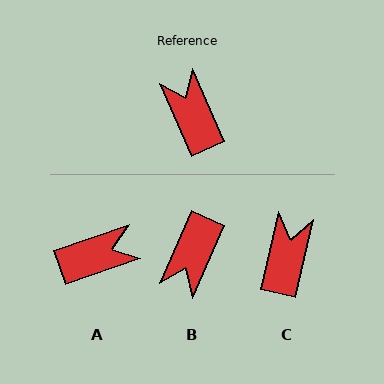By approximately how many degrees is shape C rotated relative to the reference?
Approximately 37 degrees clockwise.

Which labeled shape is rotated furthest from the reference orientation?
B, about 132 degrees away.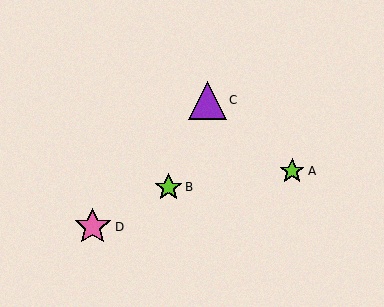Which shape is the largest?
The purple triangle (labeled C) is the largest.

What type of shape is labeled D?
Shape D is a pink star.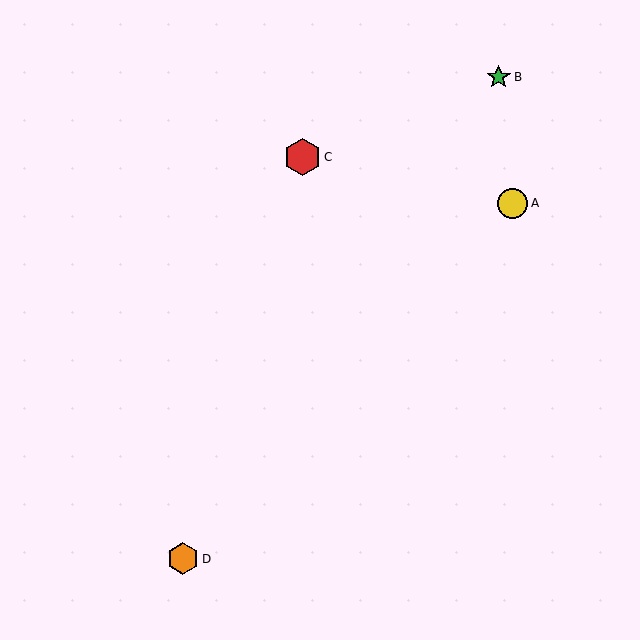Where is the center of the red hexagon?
The center of the red hexagon is at (303, 157).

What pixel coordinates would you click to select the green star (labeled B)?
Click at (499, 77) to select the green star B.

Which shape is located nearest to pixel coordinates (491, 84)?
The green star (labeled B) at (499, 77) is nearest to that location.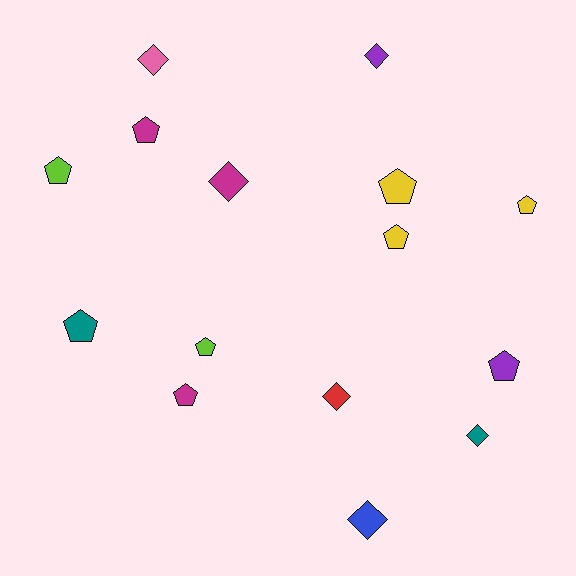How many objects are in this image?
There are 15 objects.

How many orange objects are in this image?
There are no orange objects.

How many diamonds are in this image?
There are 6 diamonds.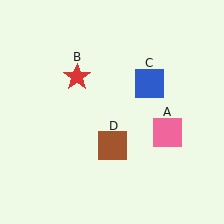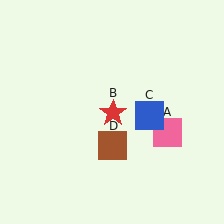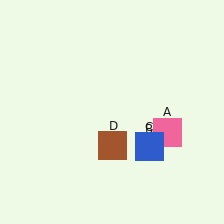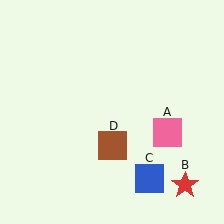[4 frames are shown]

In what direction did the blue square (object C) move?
The blue square (object C) moved down.